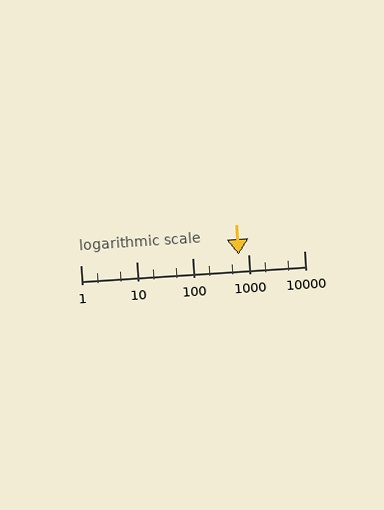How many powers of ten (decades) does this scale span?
The scale spans 4 decades, from 1 to 10000.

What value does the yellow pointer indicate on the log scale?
The pointer indicates approximately 670.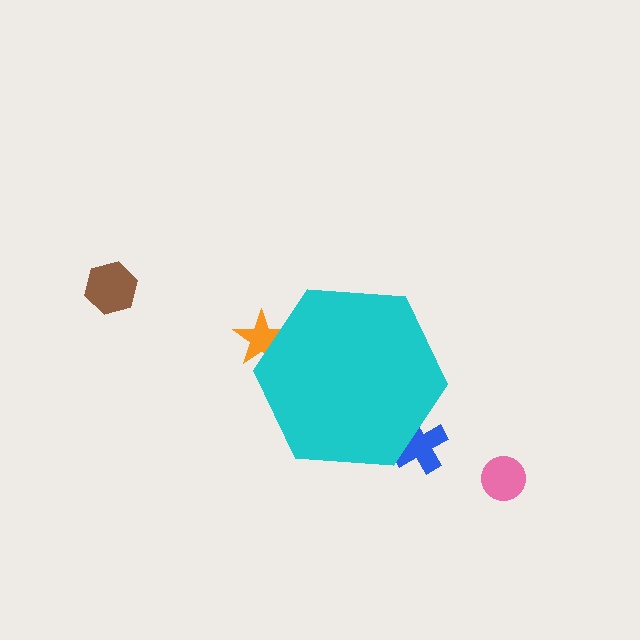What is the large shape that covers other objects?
A cyan hexagon.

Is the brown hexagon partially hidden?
No, the brown hexagon is fully visible.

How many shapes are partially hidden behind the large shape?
2 shapes are partially hidden.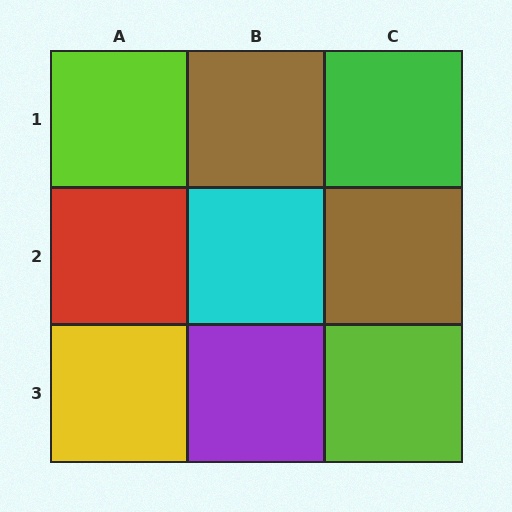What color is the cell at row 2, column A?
Red.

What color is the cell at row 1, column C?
Green.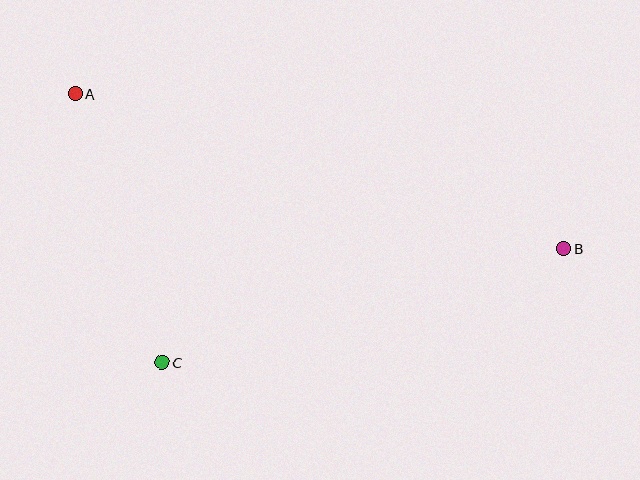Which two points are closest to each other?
Points A and C are closest to each other.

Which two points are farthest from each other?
Points A and B are farthest from each other.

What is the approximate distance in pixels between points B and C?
The distance between B and C is approximately 417 pixels.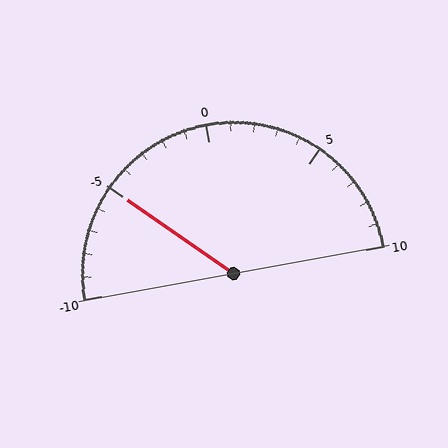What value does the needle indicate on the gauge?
The needle indicates approximately -5.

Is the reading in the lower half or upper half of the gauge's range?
The reading is in the lower half of the range (-10 to 10).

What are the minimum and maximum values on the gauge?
The gauge ranges from -10 to 10.